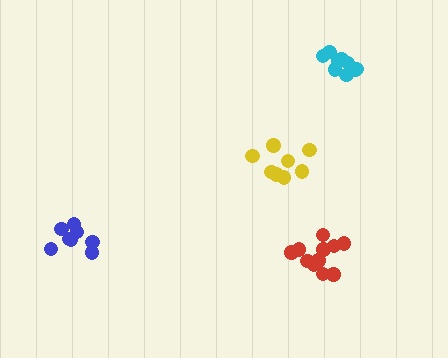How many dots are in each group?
Group 1: 9 dots, Group 2: 8 dots, Group 3: 11 dots, Group 4: 8 dots (36 total).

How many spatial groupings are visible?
There are 4 spatial groupings.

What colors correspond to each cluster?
The clusters are colored: cyan, yellow, red, blue.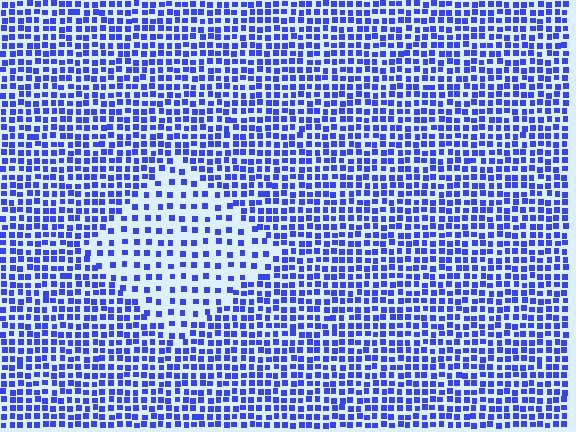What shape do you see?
I see a diamond.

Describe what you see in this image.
The image contains small blue elements arranged at two different densities. A diamond-shaped region is visible where the elements are less densely packed than the surrounding area.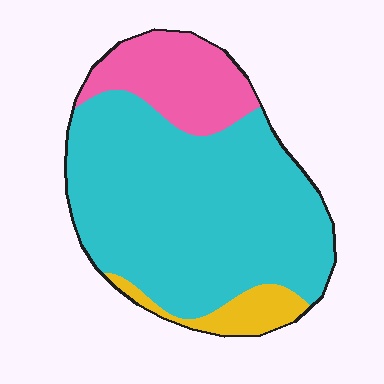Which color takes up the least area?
Yellow, at roughly 10%.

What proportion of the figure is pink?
Pink covers 19% of the figure.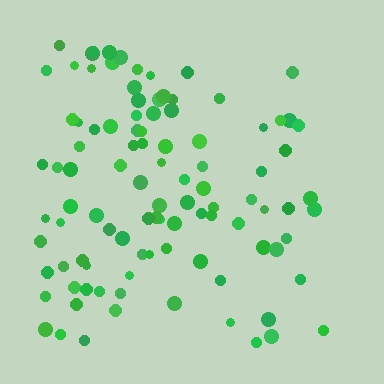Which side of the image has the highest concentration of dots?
The left.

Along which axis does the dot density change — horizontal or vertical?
Horizontal.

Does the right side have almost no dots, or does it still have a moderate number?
Still a moderate number, just noticeably fewer than the left.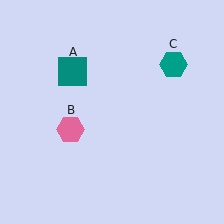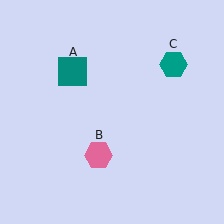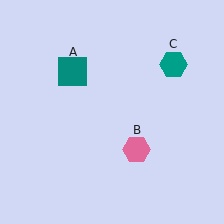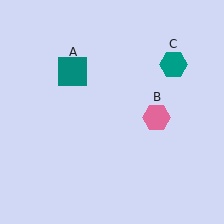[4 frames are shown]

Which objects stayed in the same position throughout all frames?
Teal square (object A) and teal hexagon (object C) remained stationary.